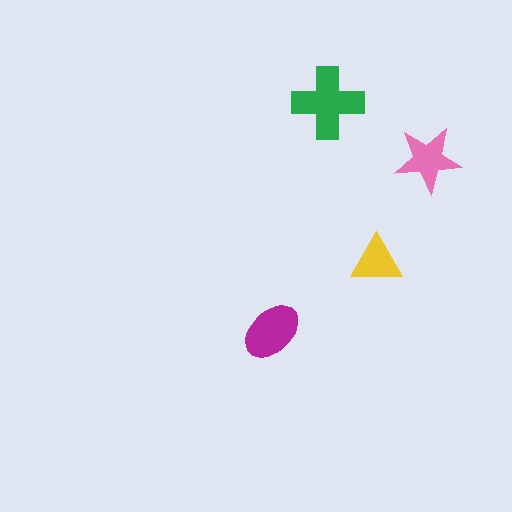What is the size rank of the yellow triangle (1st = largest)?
4th.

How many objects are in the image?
There are 4 objects in the image.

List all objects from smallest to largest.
The yellow triangle, the pink star, the magenta ellipse, the green cross.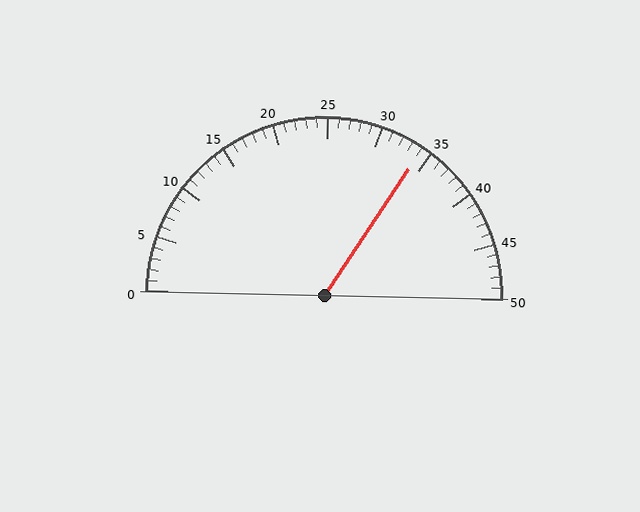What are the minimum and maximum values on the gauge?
The gauge ranges from 0 to 50.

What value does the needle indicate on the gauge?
The needle indicates approximately 34.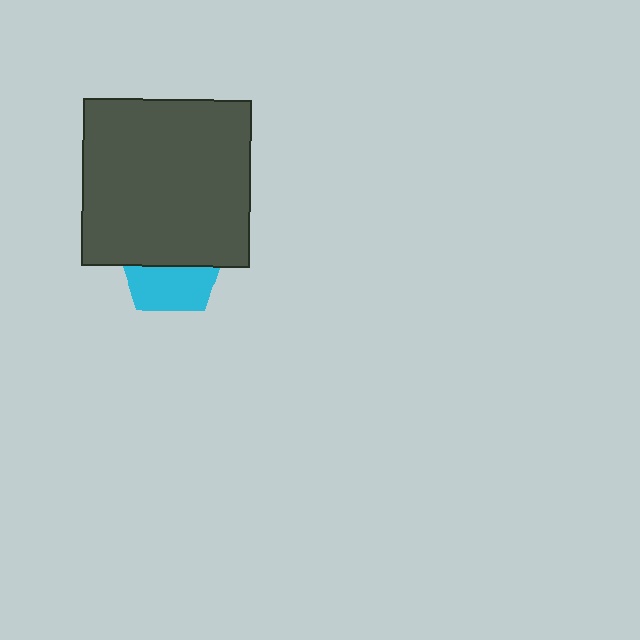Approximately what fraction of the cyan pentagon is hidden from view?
Roughly 55% of the cyan pentagon is hidden behind the dark gray square.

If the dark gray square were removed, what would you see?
You would see the complete cyan pentagon.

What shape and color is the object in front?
The object in front is a dark gray square.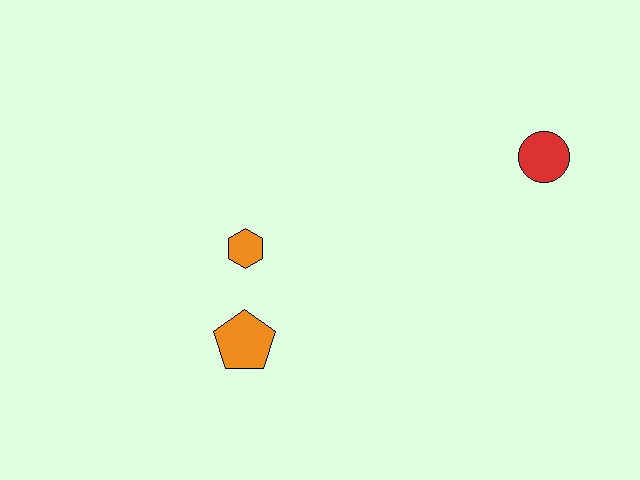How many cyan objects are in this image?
There are no cyan objects.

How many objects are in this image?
There are 3 objects.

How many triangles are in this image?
There are no triangles.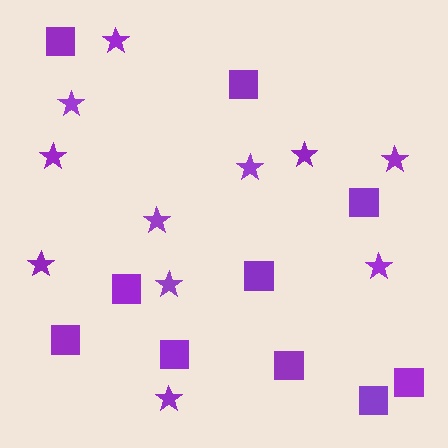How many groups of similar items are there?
There are 2 groups: one group of stars (11) and one group of squares (10).